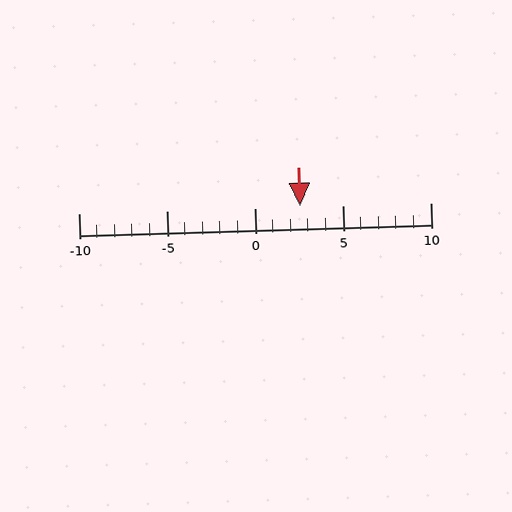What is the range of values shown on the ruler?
The ruler shows values from -10 to 10.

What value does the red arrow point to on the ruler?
The red arrow points to approximately 3.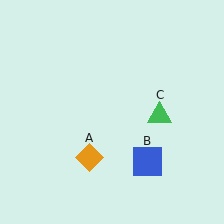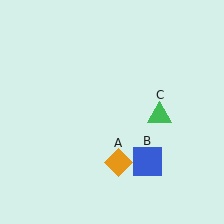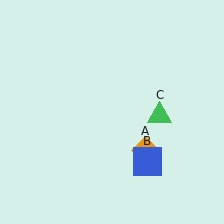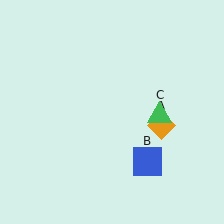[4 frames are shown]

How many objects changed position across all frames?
1 object changed position: orange diamond (object A).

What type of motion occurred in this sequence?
The orange diamond (object A) rotated counterclockwise around the center of the scene.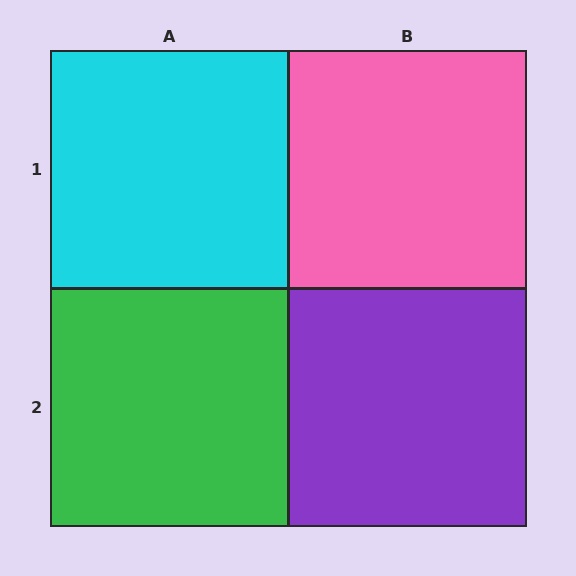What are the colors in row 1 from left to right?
Cyan, pink.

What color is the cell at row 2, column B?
Purple.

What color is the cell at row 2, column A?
Green.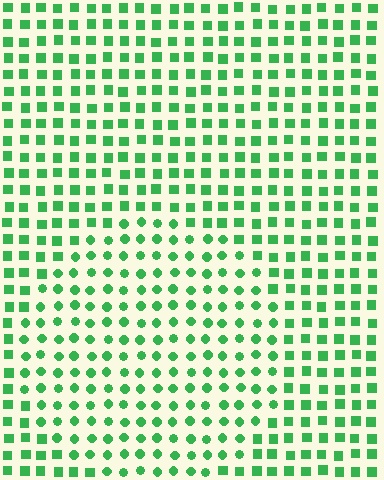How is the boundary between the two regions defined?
The boundary is defined by a change in element shape: circles inside vs. squares outside. All elements share the same color and spacing.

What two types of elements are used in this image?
The image uses circles inside the circle region and squares outside it.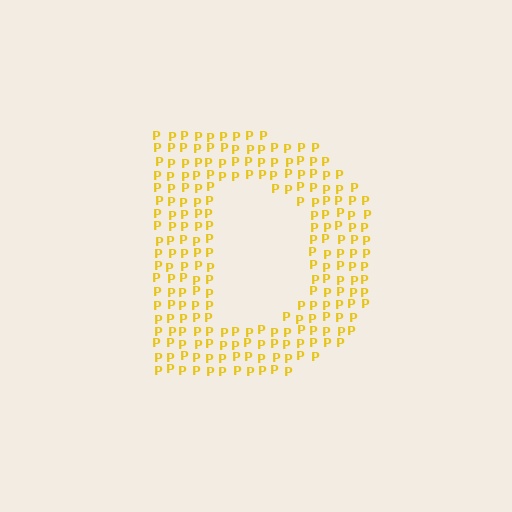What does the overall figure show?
The overall figure shows the letter D.